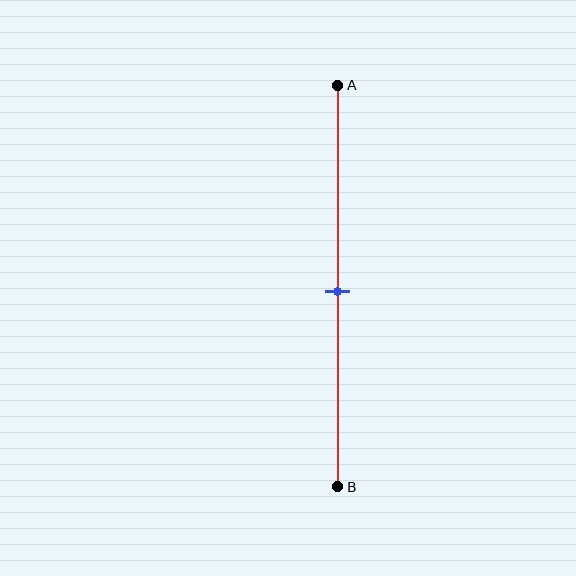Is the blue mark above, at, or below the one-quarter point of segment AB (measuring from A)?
The blue mark is below the one-quarter point of segment AB.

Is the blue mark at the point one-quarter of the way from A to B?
No, the mark is at about 50% from A, not at the 25% one-quarter point.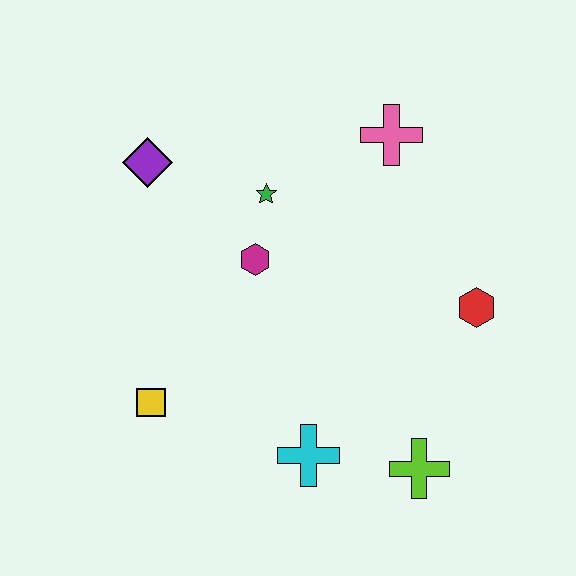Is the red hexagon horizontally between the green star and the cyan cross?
No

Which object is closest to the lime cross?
The cyan cross is closest to the lime cross.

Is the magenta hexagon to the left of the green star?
Yes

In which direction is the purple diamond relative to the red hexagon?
The purple diamond is to the left of the red hexagon.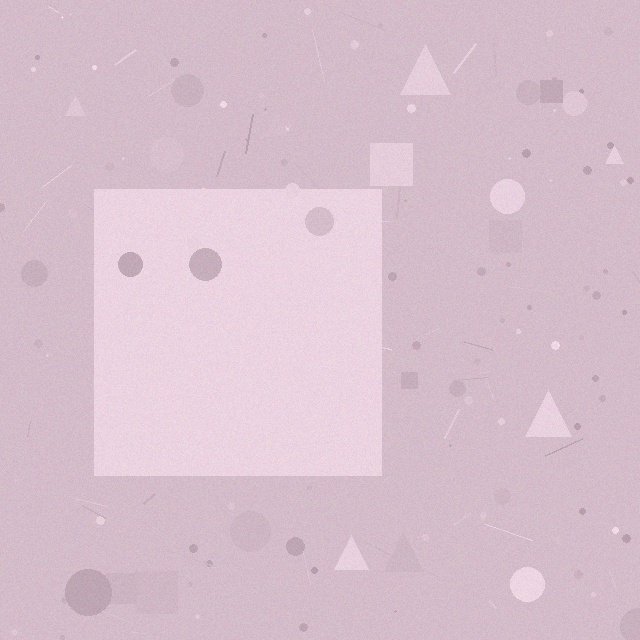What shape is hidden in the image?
A square is hidden in the image.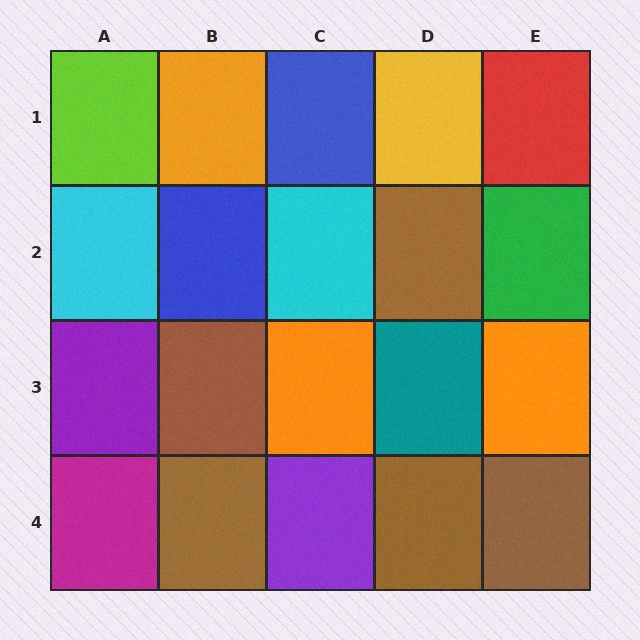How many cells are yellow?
1 cell is yellow.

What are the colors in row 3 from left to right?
Purple, brown, orange, teal, orange.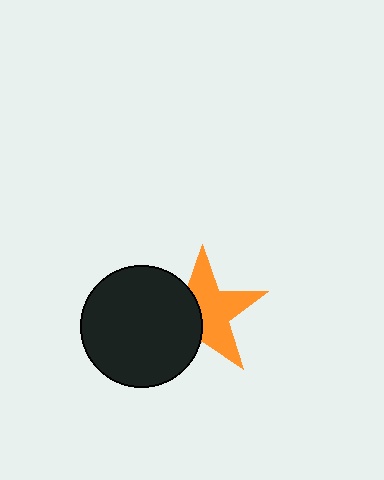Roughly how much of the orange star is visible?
About half of it is visible (roughly 59%).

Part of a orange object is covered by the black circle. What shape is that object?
It is a star.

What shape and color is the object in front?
The object in front is a black circle.